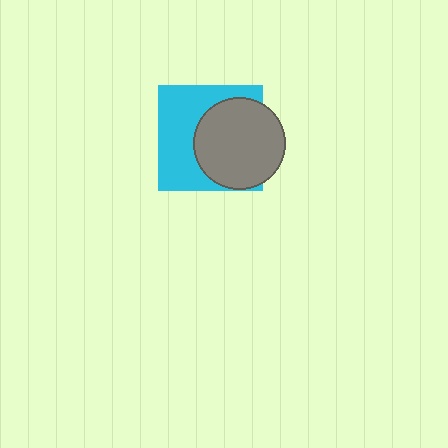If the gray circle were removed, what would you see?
You would see the complete cyan square.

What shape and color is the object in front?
The object in front is a gray circle.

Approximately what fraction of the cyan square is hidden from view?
Roughly 49% of the cyan square is hidden behind the gray circle.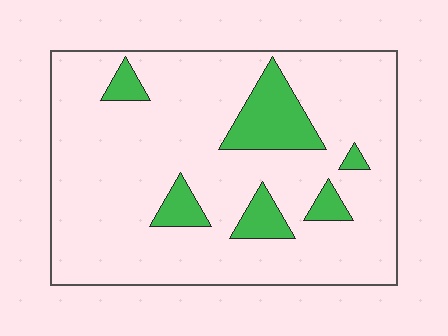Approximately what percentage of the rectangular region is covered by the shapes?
Approximately 15%.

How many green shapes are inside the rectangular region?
6.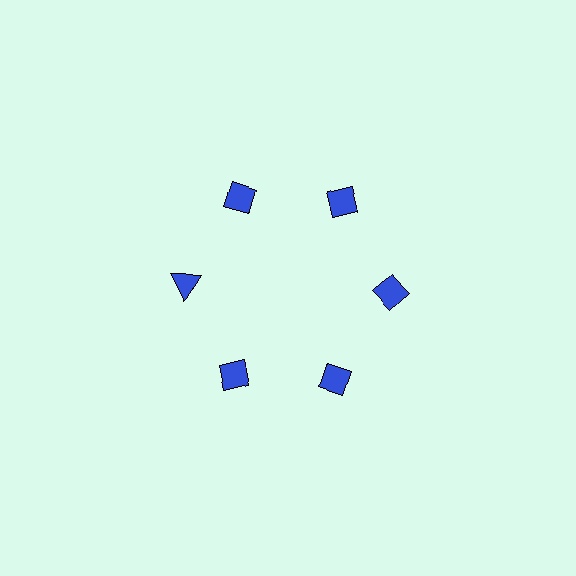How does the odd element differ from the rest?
It has a different shape: triangle instead of diamond.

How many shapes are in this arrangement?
There are 6 shapes arranged in a ring pattern.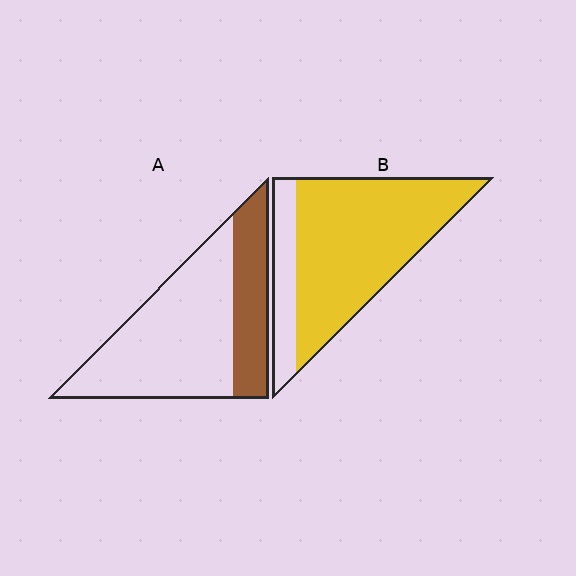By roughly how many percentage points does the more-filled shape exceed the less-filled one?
By roughly 50 percentage points (B over A).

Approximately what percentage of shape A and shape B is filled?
A is approximately 30% and B is approximately 80%.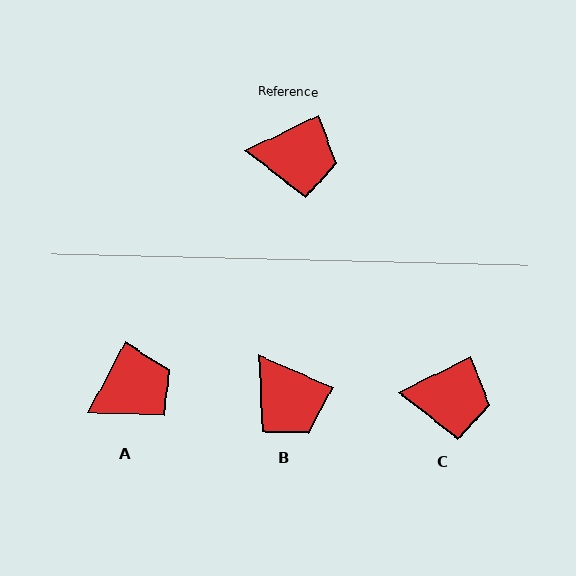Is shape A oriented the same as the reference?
No, it is off by about 37 degrees.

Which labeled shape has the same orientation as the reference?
C.